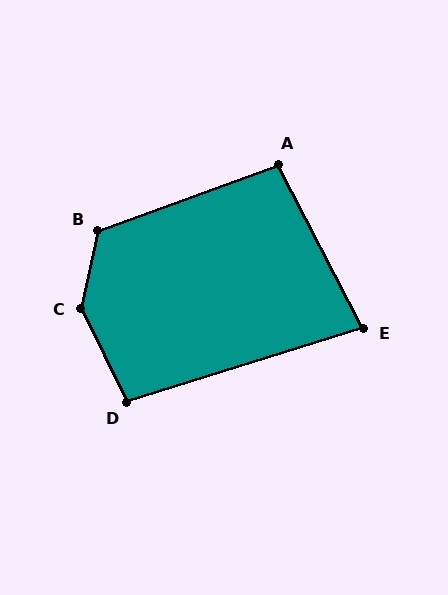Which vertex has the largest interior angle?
C, at approximately 142 degrees.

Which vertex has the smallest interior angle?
E, at approximately 80 degrees.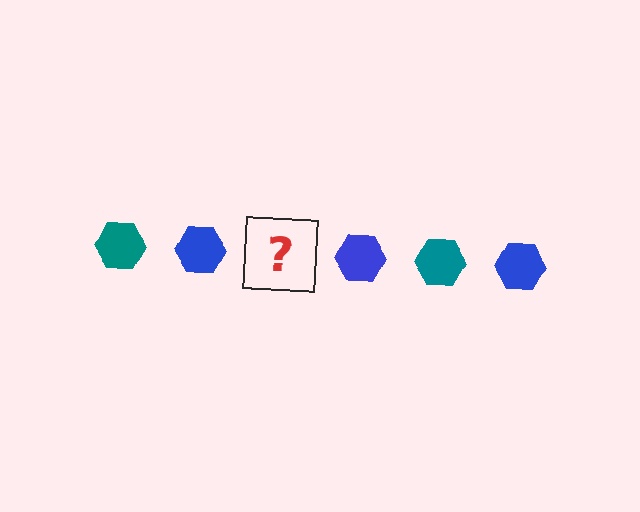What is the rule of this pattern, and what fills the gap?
The rule is that the pattern cycles through teal, blue hexagons. The gap should be filled with a teal hexagon.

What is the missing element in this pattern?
The missing element is a teal hexagon.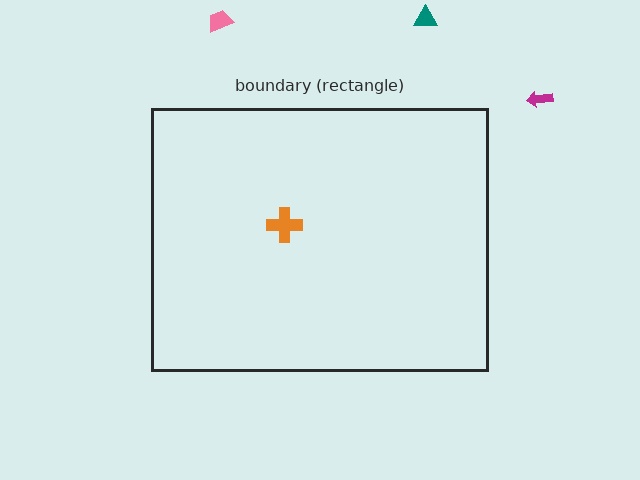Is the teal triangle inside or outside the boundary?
Outside.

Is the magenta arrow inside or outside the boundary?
Outside.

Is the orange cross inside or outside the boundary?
Inside.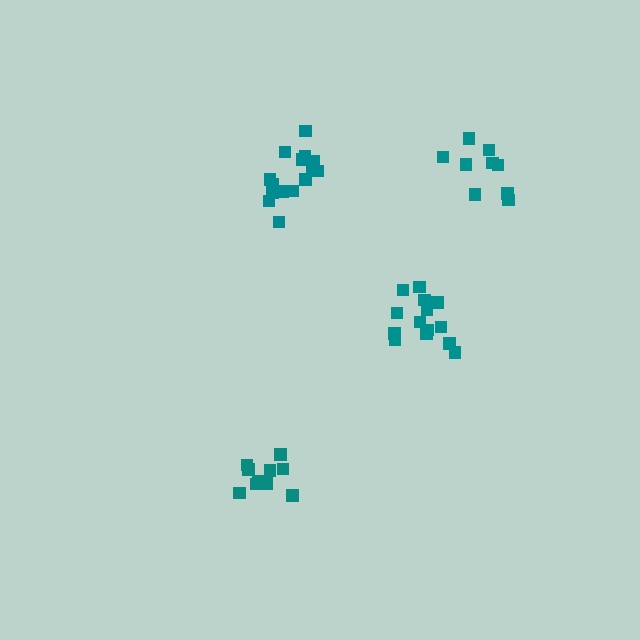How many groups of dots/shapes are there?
There are 4 groups.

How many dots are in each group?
Group 1: 15 dots, Group 2: 9 dots, Group 3: 10 dots, Group 4: 15 dots (49 total).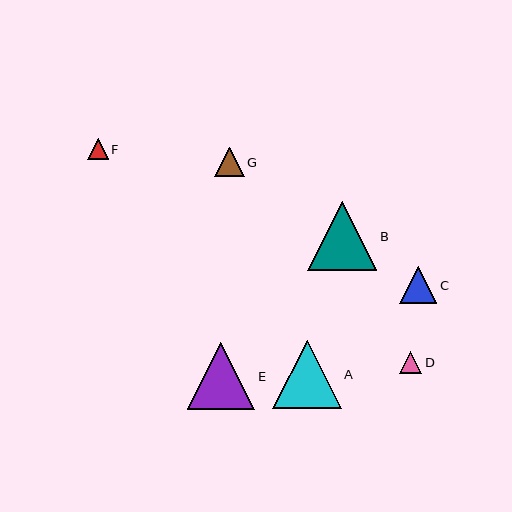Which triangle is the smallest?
Triangle F is the smallest with a size of approximately 20 pixels.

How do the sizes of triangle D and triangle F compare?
Triangle D and triangle F are approximately the same size.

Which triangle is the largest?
Triangle B is the largest with a size of approximately 69 pixels.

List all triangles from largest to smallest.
From largest to smallest: B, A, E, C, G, D, F.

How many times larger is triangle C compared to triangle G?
Triangle C is approximately 1.2 times the size of triangle G.